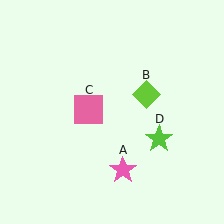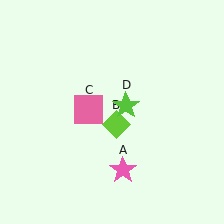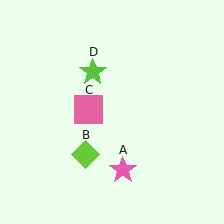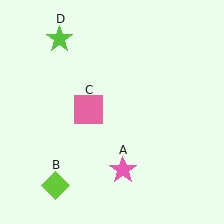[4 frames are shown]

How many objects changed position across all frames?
2 objects changed position: lime diamond (object B), lime star (object D).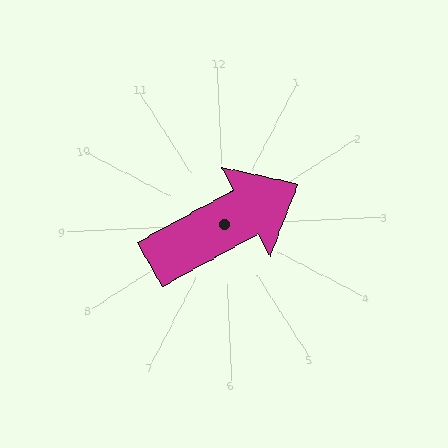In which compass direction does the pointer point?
Northeast.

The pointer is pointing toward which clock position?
Roughly 2 o'clock.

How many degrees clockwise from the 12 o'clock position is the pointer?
Approximately 64 degrees.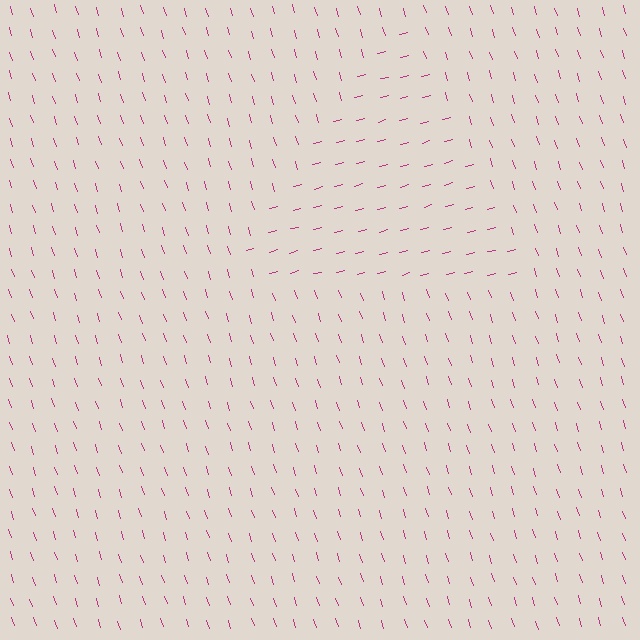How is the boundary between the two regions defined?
The boundary is defined purely by a change in line orientation (approximately 86 degrees difference). All lines are the same color and thickness.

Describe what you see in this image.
The image is filled with small magenta line segments. A triangle region in the image has lines oriented differently from the surrounding lines, creating a visible texture boundary.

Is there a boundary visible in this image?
Yes, there is a texture boundary formed by a change in line orientation.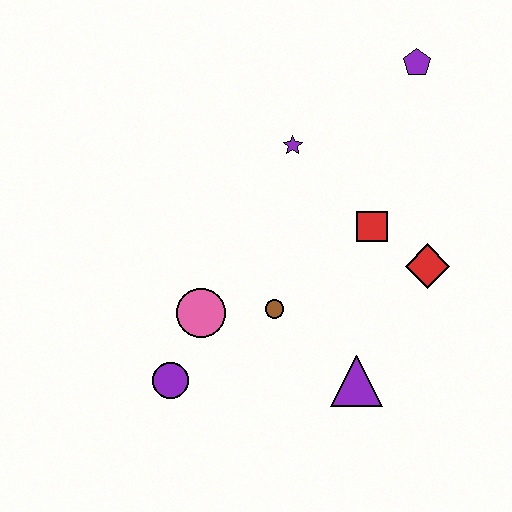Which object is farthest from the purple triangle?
The purple pentagon is farthest from the purple triangle.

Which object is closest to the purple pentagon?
The purple star is closest to the purple pentagon.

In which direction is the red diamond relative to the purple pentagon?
The red diamond is below the purple pentagon.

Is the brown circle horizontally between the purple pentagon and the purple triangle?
No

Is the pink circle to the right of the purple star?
No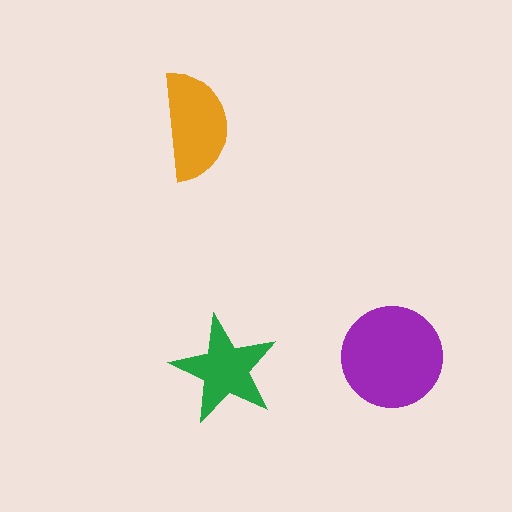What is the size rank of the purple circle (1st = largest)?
1st.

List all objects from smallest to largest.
The green star, the orange semicircle, the purple circle.